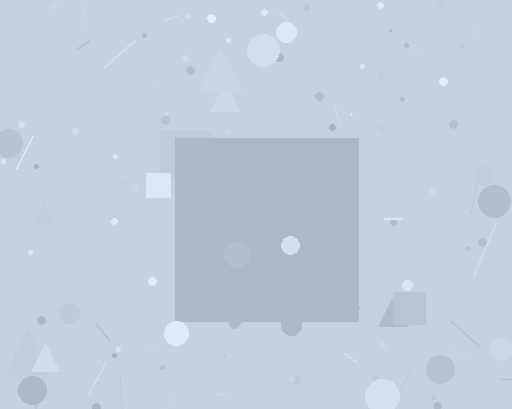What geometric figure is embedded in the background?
A square is embedded in the background.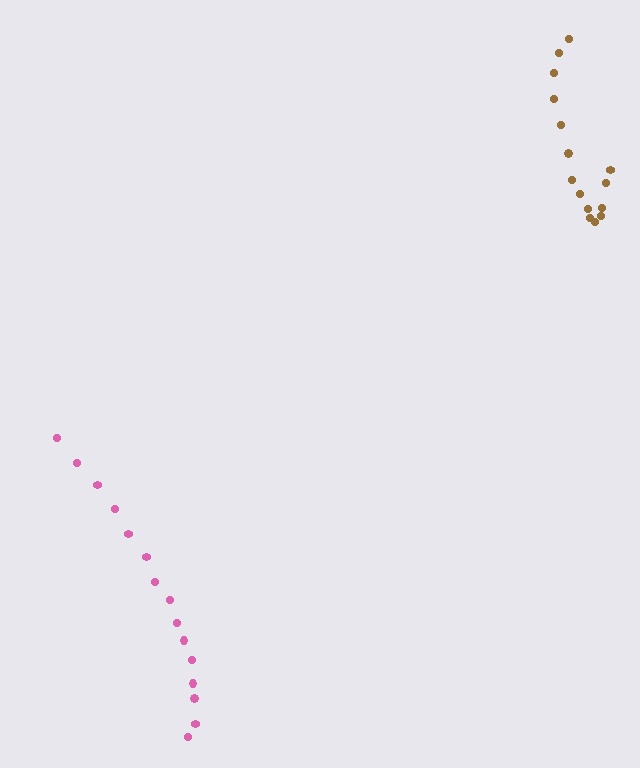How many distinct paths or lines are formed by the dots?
There are 2 distinct paths.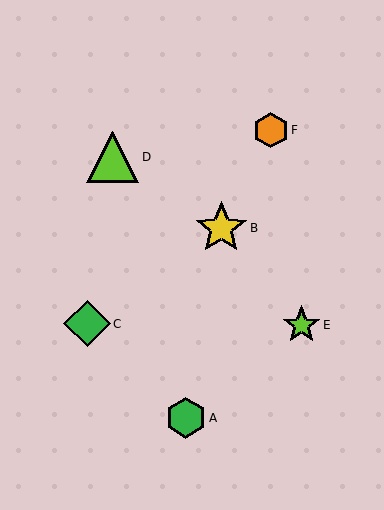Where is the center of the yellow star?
The center of the yellow star is at (221, 228).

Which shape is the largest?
The yellow star (labeled B) is the largest.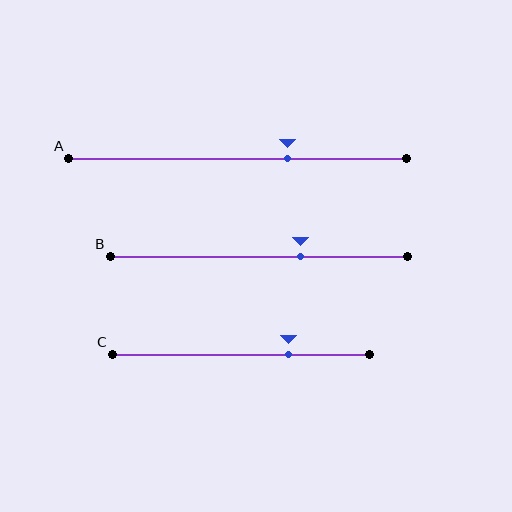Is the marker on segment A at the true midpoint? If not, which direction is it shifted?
No, the marker on segment A is shifted to the right by about 15% of the segment length.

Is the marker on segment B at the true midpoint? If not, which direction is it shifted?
No, the marker on segment B is shifted to the right by about 14% of the segment length.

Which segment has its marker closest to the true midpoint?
Segment B has its marker closest to the true midpoint.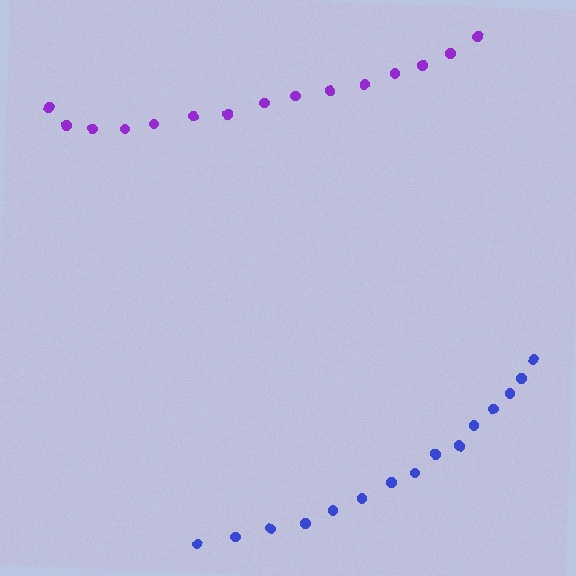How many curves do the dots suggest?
There are 2 distinct paths.